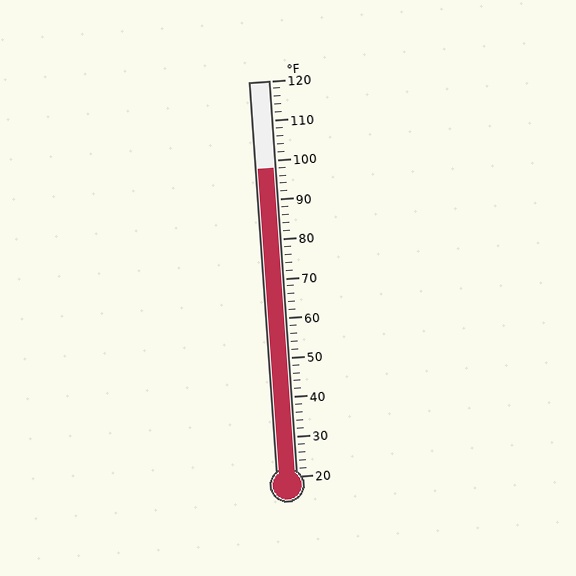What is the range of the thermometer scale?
The thermometer scale ranges from 20°F to 120°F.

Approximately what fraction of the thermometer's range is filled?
The thermometer is filled to approximately 80% of its range.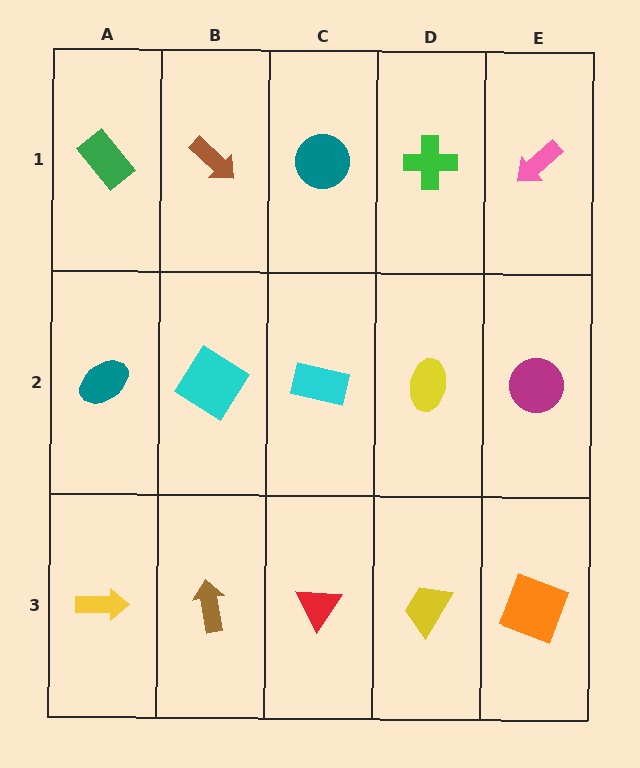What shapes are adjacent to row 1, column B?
A cyan diamond (row 2, column B), a green rectangle (row 1, column A), a teal circle (row 1, column C).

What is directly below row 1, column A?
A teal ellipse.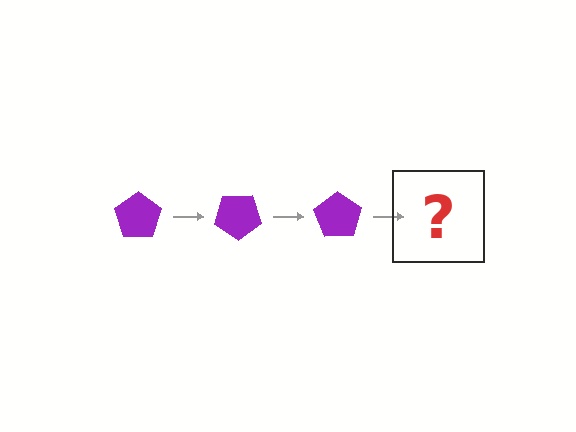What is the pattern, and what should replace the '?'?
The pattern is that the pentagon rotates 35 degrees each step. The '?' should be a purple pentagon rotated 105 degrees.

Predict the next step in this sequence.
The next step is a purple pentagon rotated 105 degrees.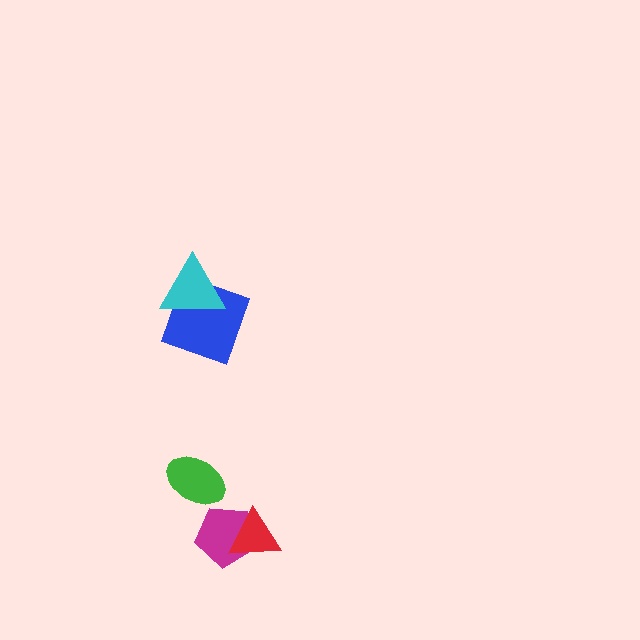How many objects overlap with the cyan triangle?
1 object overlaps with the cyan triangle.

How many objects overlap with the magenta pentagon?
1 object overlaps with the magenta pentagon.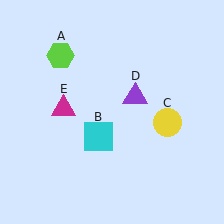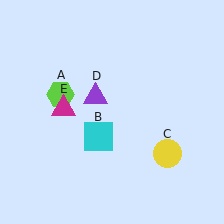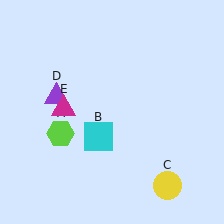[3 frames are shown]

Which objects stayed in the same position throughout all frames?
Cyan square (object B) and magenta triangle (object E) remained stationary.